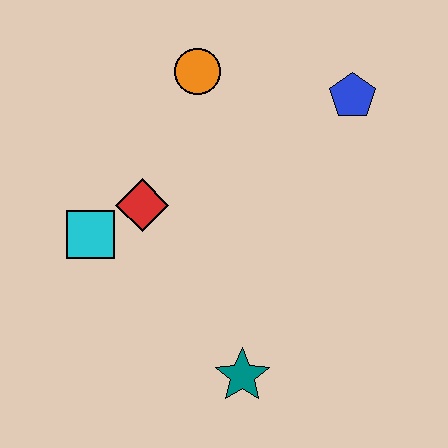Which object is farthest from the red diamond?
The blue pentagon is farthest from the red diamond.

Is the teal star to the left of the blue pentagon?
Yes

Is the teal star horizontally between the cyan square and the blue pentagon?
Yes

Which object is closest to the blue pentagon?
The orange circle is closest to the blue pentagon.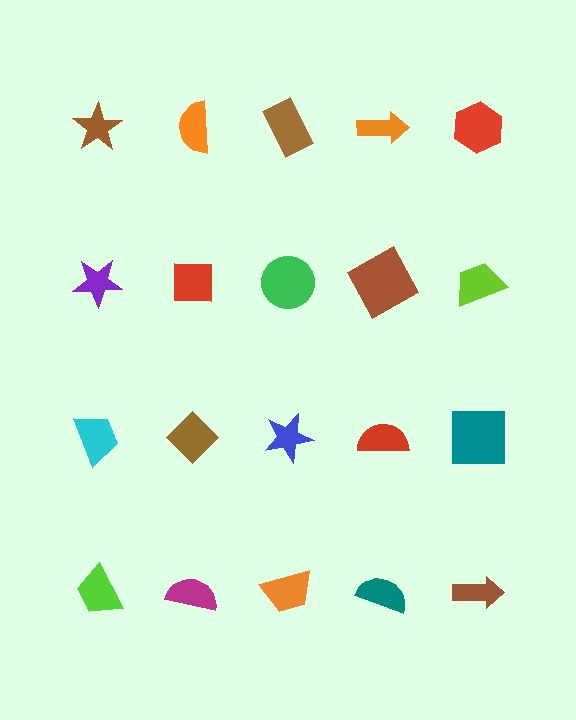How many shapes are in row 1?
5 shapes.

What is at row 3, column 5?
A teal square.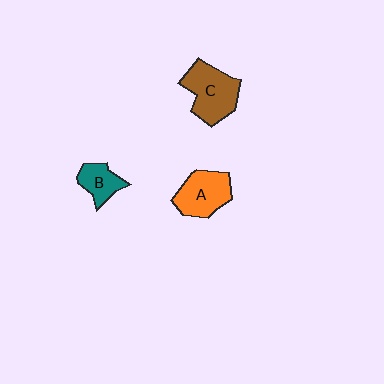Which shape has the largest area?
Shape C (brown).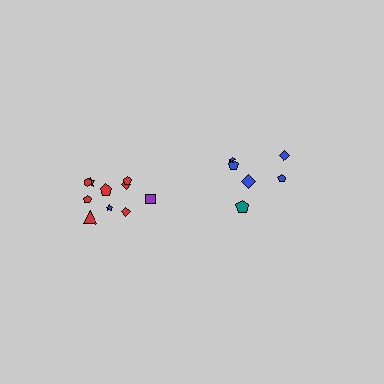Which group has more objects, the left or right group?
The left group.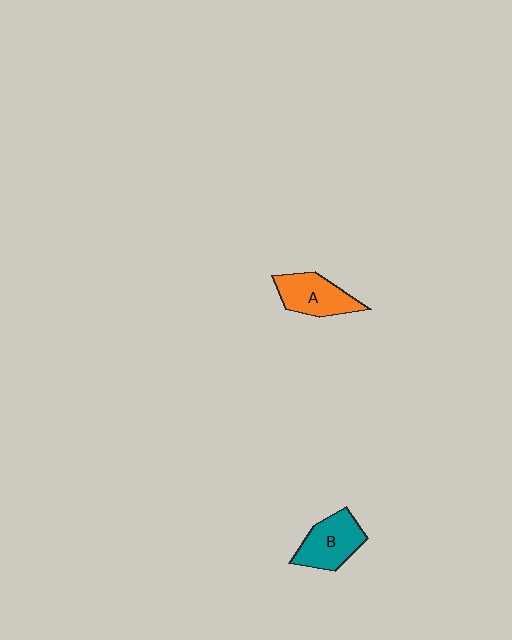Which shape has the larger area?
Shape B (teal).